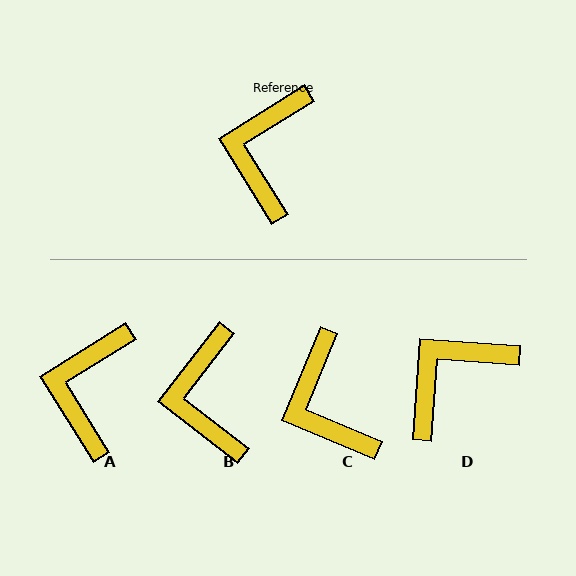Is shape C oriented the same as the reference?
No, it is off by about 36 degrees.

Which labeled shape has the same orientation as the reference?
A.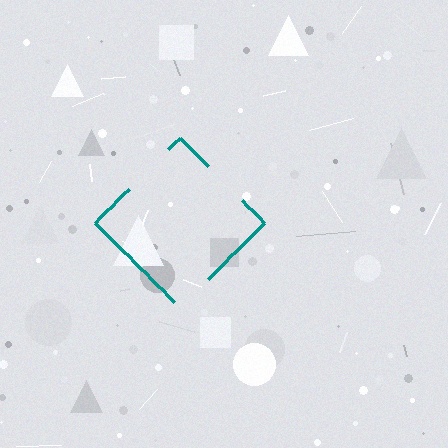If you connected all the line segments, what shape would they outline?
They would outline a diamond.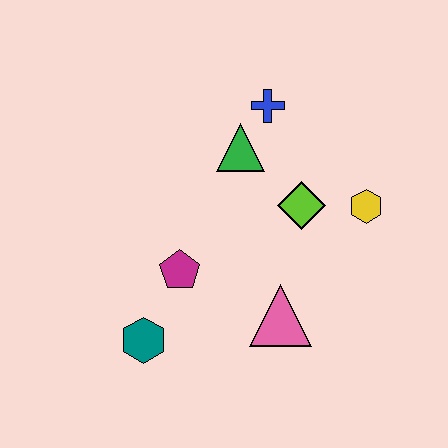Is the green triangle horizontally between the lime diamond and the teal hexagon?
Yes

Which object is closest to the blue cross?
The green triangle is closest to the blue cross.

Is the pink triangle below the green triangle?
Yes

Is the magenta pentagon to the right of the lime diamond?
No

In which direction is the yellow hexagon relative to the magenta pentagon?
The yellow hexagon is to the right of the magenta pentagon.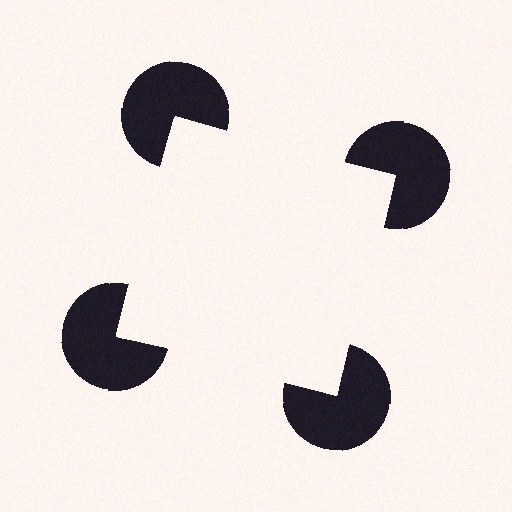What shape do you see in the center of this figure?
An illusory square — its edges are inferred from the aligned wedge cuts in the pac-man discs, not physically drawn.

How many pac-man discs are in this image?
There are 4 — one at each vertex of the illusory square.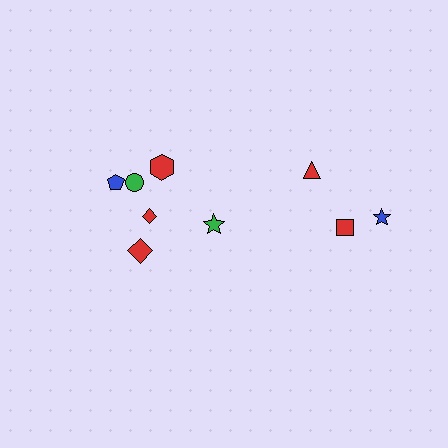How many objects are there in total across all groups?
There are 9 objects.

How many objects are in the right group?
There are 3 objects.